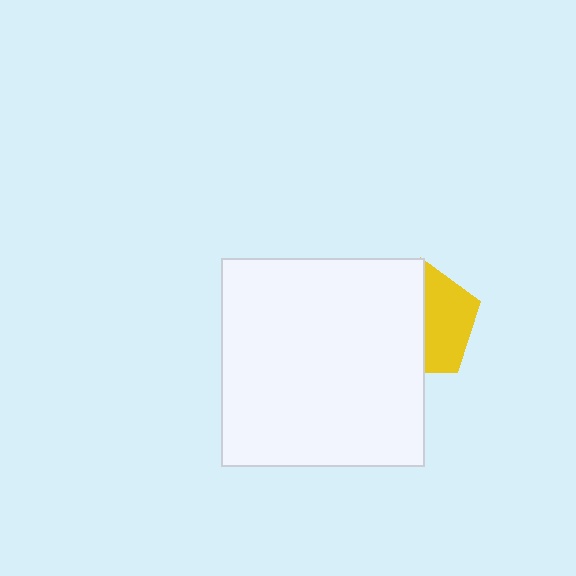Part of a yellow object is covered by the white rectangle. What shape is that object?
It is a pentagon.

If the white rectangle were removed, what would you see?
You would see the complete yellow pentagon.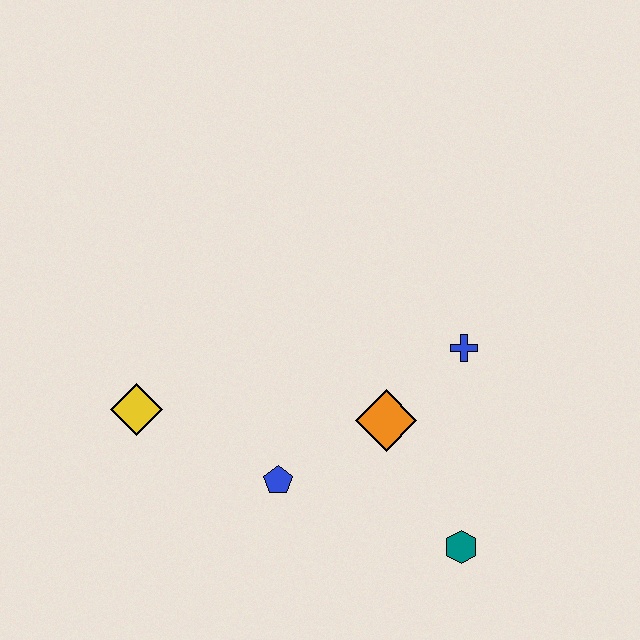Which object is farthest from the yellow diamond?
The teal hexagon is farthest from the yellow diamond.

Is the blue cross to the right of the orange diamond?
Yes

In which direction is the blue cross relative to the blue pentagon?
The blue cross is to the right of the blue pentagon.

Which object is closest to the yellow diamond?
The blue pentagon is closest to the yellow diamond.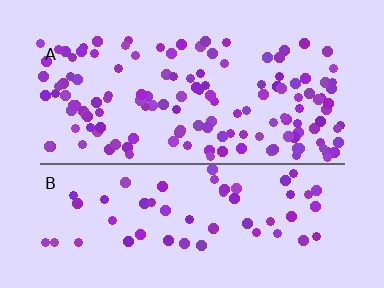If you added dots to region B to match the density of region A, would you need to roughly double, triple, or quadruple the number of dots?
Approximately double.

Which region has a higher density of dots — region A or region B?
A (the top).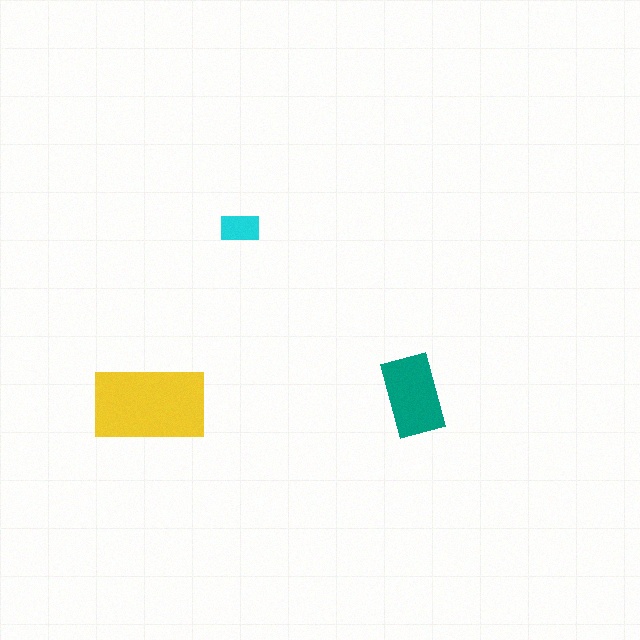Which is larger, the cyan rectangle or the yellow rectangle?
The yellow one.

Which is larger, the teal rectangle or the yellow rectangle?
The yellow one.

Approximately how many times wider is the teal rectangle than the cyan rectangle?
About 2 times wider.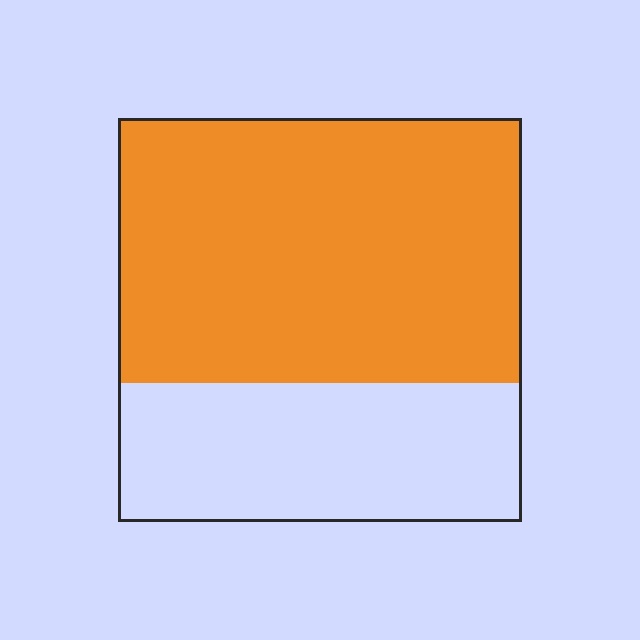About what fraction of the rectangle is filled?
About two thirds (2/3).